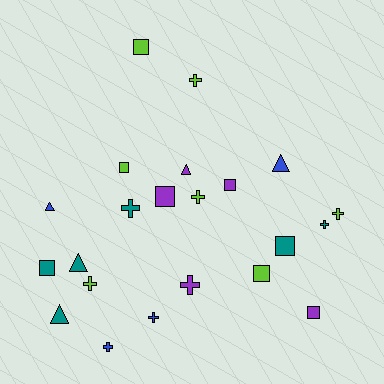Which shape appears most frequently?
Cross, with 9 objects.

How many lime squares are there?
There are 3 lime squares.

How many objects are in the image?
There are 22 objects.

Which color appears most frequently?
Lime, with 7 objects.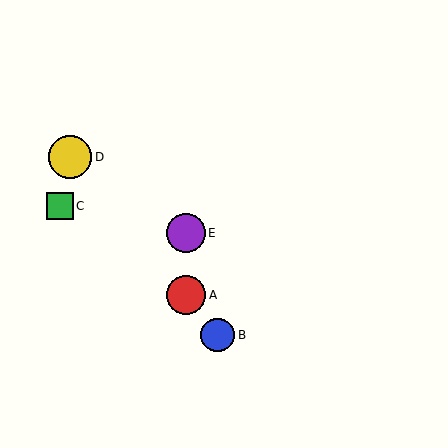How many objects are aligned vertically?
2 objects (A, E) are aligned vertically.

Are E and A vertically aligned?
Yes, both are at x≈186.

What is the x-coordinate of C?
Object C is at x≈60.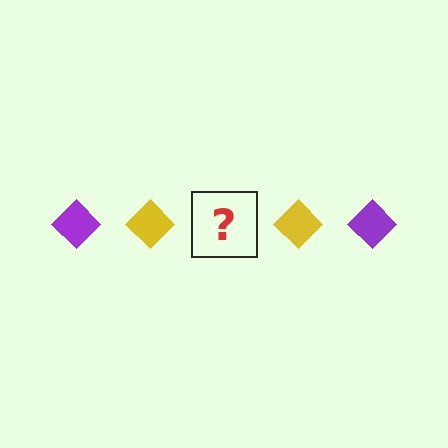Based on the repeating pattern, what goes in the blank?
The blank should be a purple diamond.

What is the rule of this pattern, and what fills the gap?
The rule is that the pattern cycles through purple, yellow diamonds. The gap should be filled with a purple diamond.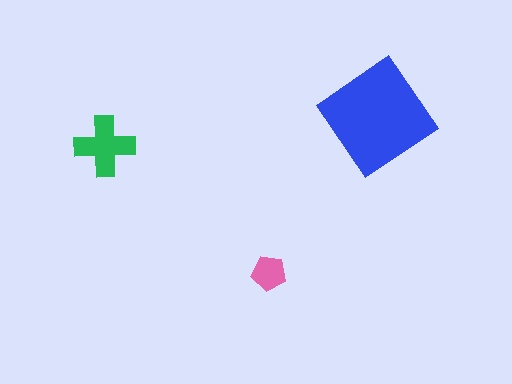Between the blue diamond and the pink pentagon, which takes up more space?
The blue diamond.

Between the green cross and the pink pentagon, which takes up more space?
The green cross.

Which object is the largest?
The blue diamond.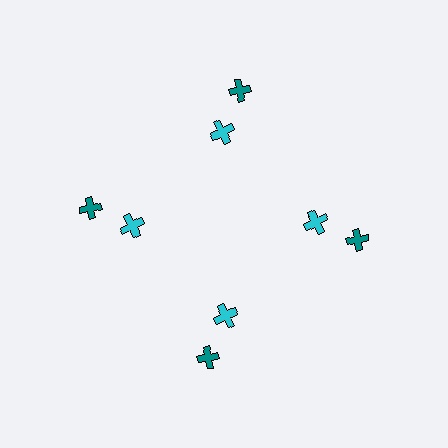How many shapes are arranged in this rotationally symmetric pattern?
There are 8 shapes, arranged in 4 groups of 2.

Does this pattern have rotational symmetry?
Yes, this pattern has 4-fold rotational symmetry. It looks the same after rotating 90 degrees around the center.